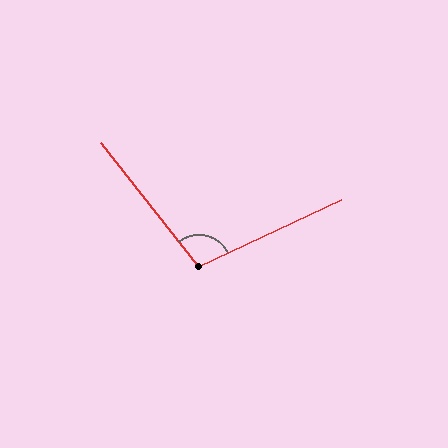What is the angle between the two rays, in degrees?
Approximately 103 degrees.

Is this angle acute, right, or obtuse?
It is obtuse.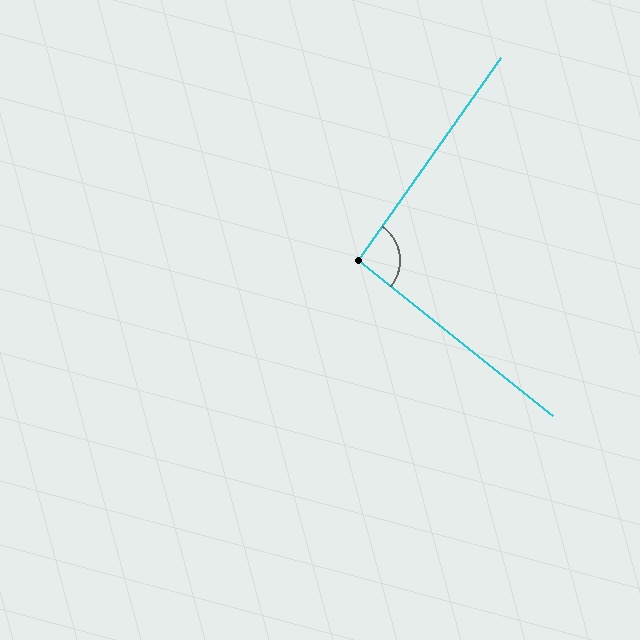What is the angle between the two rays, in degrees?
Approximately 93 degrees.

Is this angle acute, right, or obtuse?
It is approximately a right angle.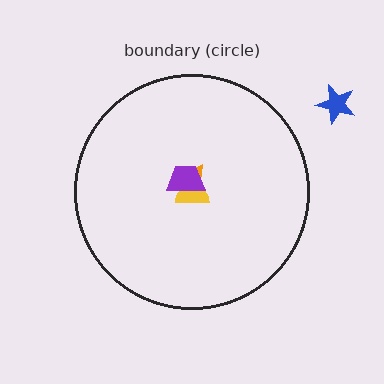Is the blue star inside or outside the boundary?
Outside.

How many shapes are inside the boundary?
3 inside, 1 outside.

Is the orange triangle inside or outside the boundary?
Inside.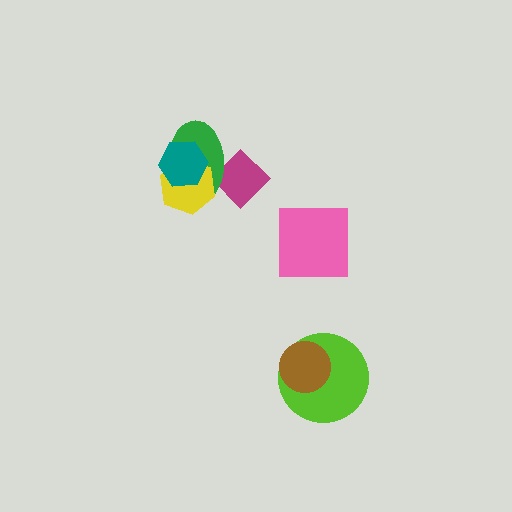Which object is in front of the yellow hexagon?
The teal hexagon is in front of the yellow hexagon.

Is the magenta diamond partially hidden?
Yes, it is partially covered by another shape.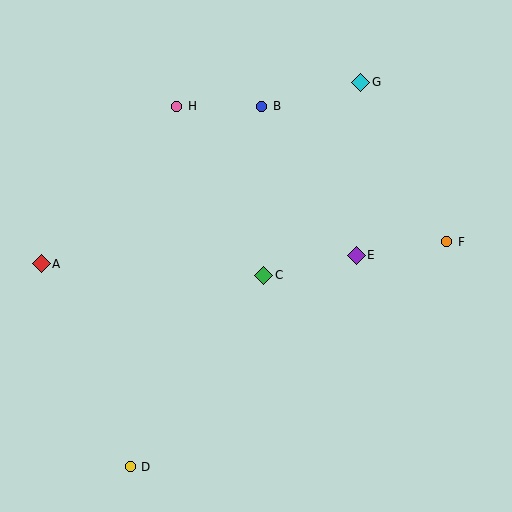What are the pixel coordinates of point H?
Point H is at (177, 106).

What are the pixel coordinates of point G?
Point G is at (361, 82).